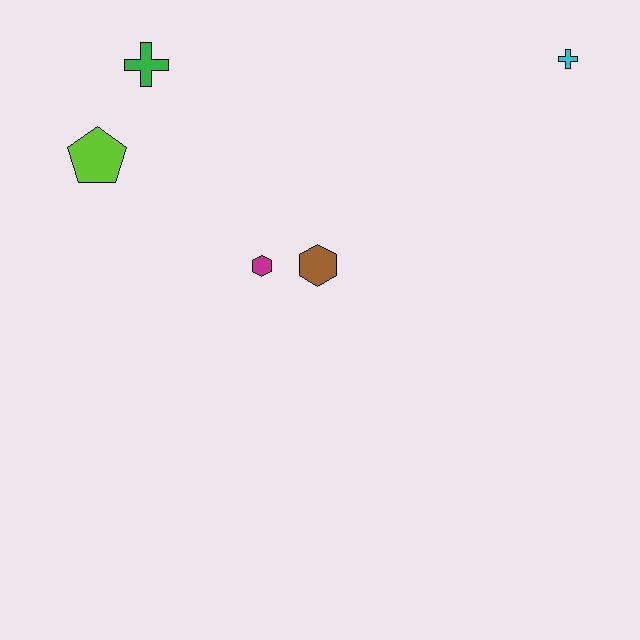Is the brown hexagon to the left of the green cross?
No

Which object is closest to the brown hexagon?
The magenta hexagon is closest to the brown hexagon.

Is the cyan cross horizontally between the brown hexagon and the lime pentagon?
No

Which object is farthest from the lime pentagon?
The cyan cross is farthest from the lime pentagon.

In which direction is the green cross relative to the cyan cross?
The green cross is to the left of the cyan cross.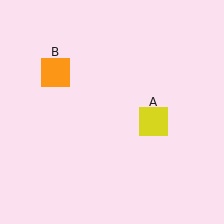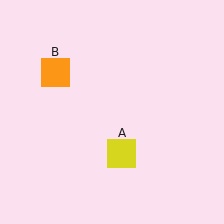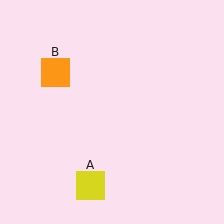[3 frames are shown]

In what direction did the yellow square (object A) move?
The yellow square (object A) moved down and to the left.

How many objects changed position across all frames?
1 object changed position: yellow square (object A).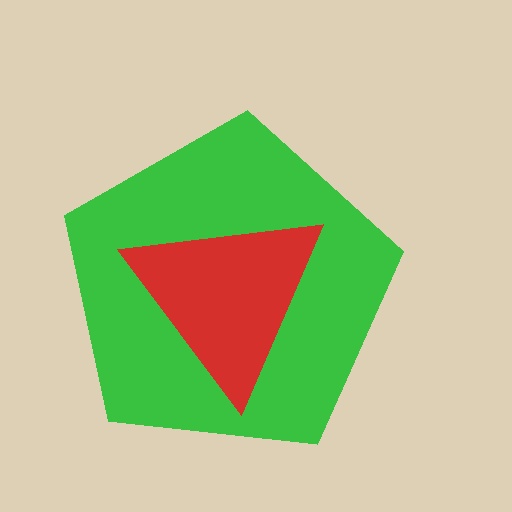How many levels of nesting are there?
2.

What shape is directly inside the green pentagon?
The red triangle.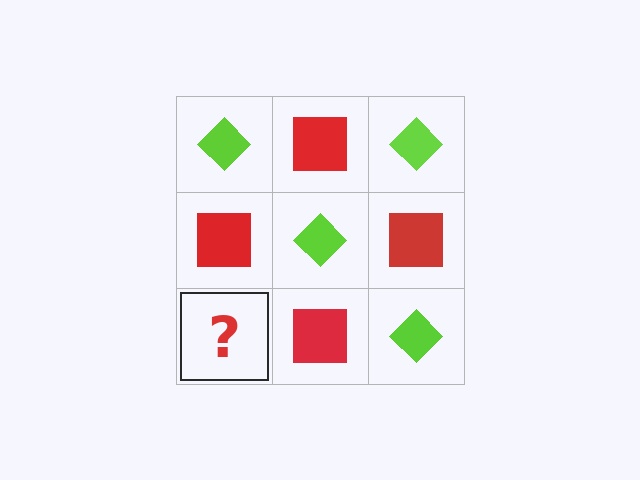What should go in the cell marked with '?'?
The missing cell should contain a lime diamond.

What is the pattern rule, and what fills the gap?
The rule is that it alternates lime diamond and red square in a checkerboard pattern. The gap should be filled with a lime diamond.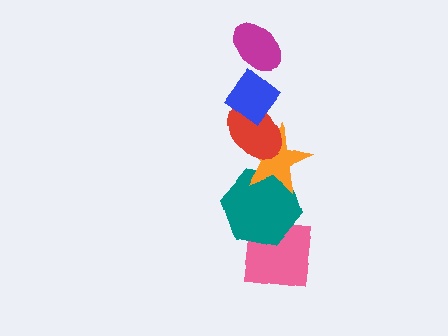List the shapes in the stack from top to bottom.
From top to bottom: the magenta ellipse, the blue diamond, the red ellipse, the orange star, the teal hexagon, the pink square.